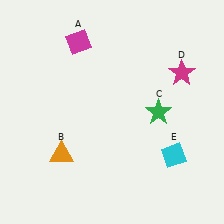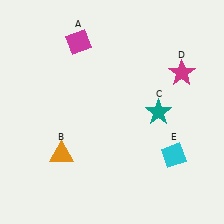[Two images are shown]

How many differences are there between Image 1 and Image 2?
There is 1 difference between the two images.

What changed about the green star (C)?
In Image 1, C is green. In Image 2, it changed to teal.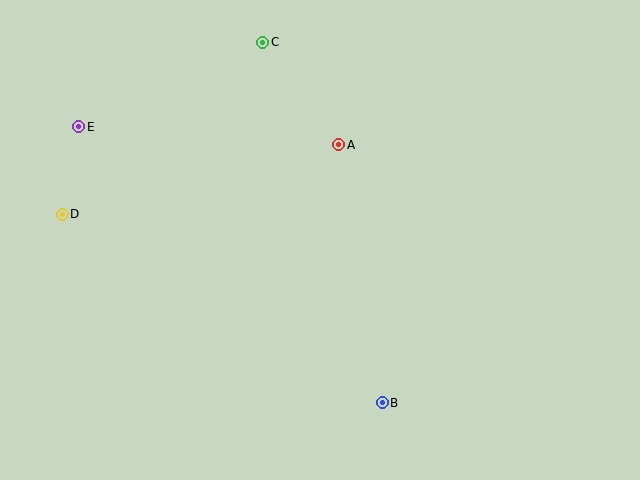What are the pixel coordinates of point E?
Point E is at (79, 127).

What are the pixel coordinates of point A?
Point A is at (339, 145).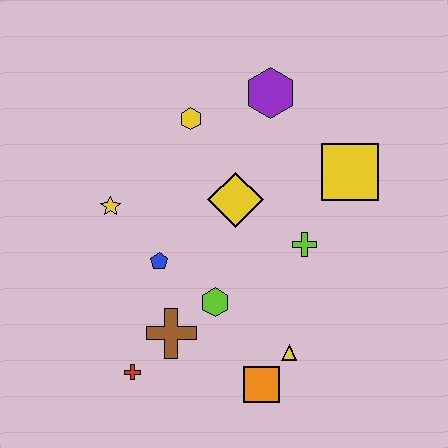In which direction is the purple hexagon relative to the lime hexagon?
The purple hexagon is above the lime hexagon.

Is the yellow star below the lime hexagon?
No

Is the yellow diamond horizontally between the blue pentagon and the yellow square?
Yes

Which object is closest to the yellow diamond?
The lime cross is closest to the yellow diamond.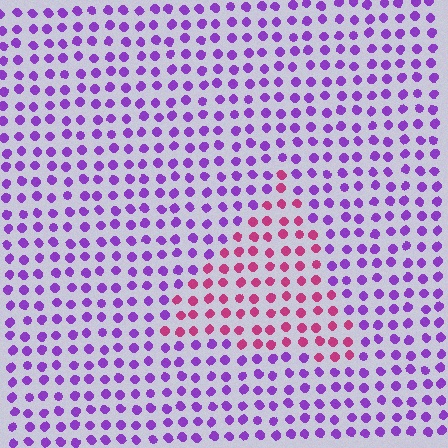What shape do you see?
I see a triangle.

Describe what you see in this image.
The image is filled with small purple elements in a uniform arrangement. A triangle-shaped region is visible where the elements are tinted to a slightly different hue, forming a subtle color boundary.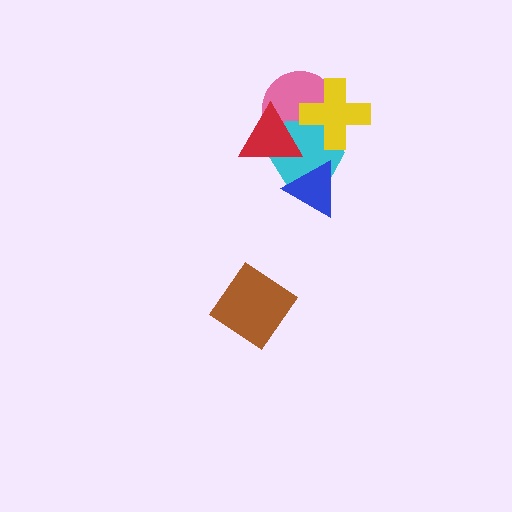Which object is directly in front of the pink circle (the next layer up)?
The cyan hexagon is directly in front of the pink circle.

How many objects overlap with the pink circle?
3 objects overlap with the pink circle.